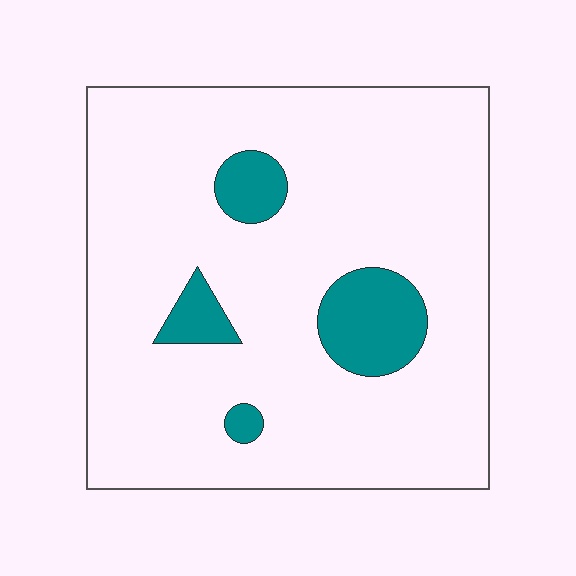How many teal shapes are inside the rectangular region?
4.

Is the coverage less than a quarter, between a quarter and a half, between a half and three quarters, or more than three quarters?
Less than a quarter.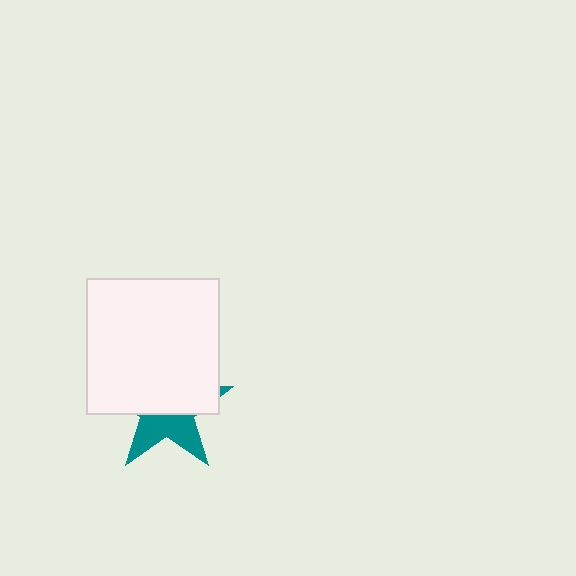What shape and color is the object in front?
The object in front is a white rectangle.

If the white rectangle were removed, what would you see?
You would see the complete teal star.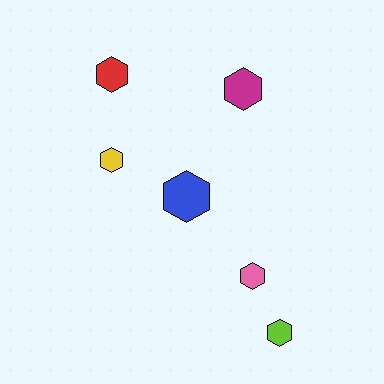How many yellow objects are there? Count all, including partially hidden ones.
There is 1 yellow object.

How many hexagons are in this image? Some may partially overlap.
There are 6 hexagons.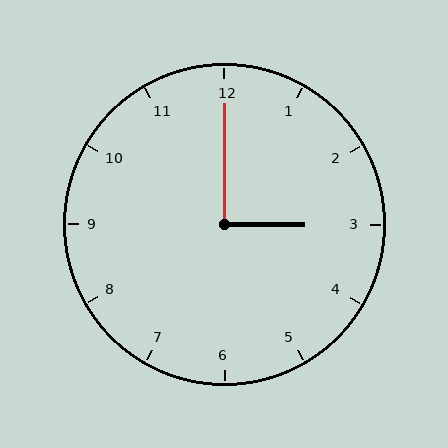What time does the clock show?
3:00.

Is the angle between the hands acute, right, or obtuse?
It is right.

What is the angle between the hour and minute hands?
Approximately 90 degrees.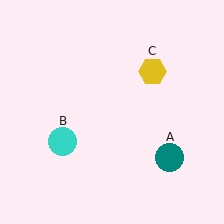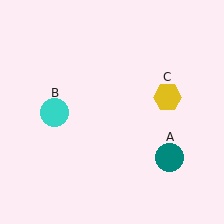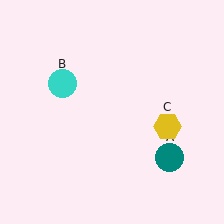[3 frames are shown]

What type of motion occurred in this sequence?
The cyan circle (object B), yellow hexagon (object C) rotated clockwise around the center of the scene.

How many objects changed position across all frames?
2 objects changed position: cyan circle (object B), yellow hexagon (object C).